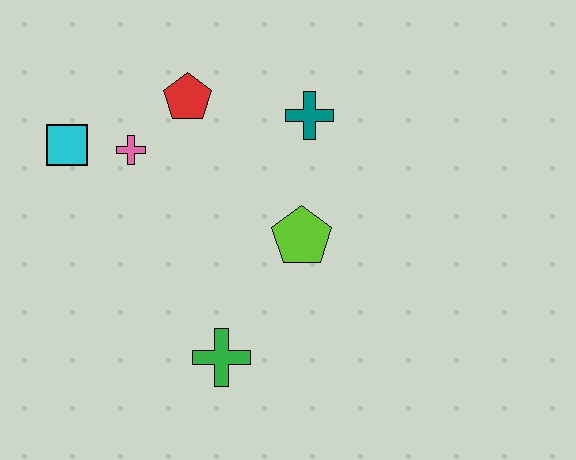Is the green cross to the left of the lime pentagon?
Yes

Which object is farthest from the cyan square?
The green cross is farthest from the cyan square.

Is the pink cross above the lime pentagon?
Yes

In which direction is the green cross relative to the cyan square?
The green cross is below the cyan square.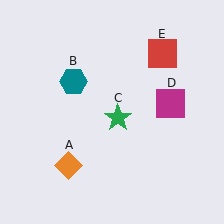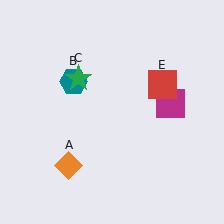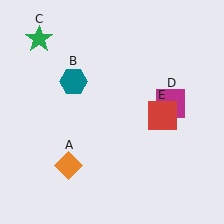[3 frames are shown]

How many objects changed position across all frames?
2 objects changed position: green star (object C), red square (object E).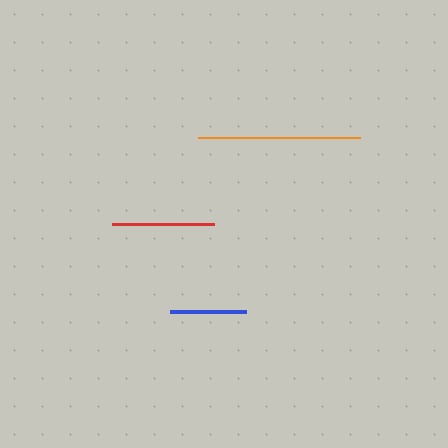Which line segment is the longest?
The orange line is the longest at approximately 161 pixels.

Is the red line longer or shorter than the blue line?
The red line is longer than the blue line.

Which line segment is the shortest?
The blue line is the shortest at approximately 76 pixels.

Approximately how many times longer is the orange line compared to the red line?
The orange line is approximately 1.6 times the length of the red line.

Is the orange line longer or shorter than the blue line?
The orange line is longer than the blue line.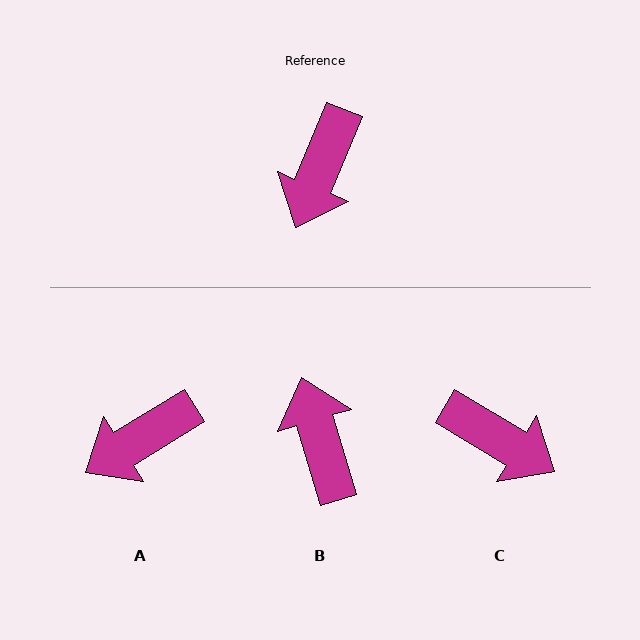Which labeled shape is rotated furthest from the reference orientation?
B, about 141 degrees away.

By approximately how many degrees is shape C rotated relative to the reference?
Approximately 82 degrees counter-clockwise.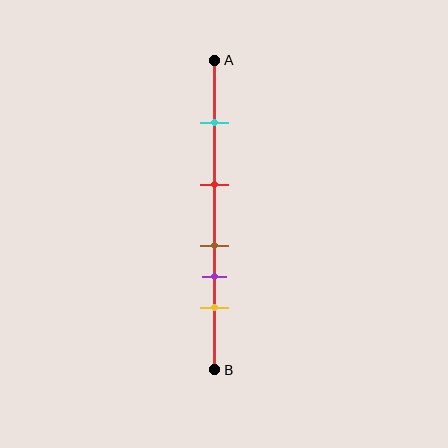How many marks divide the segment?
There are 5 marks dividing the segment.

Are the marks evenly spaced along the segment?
No, the marks are not evenly spaced.